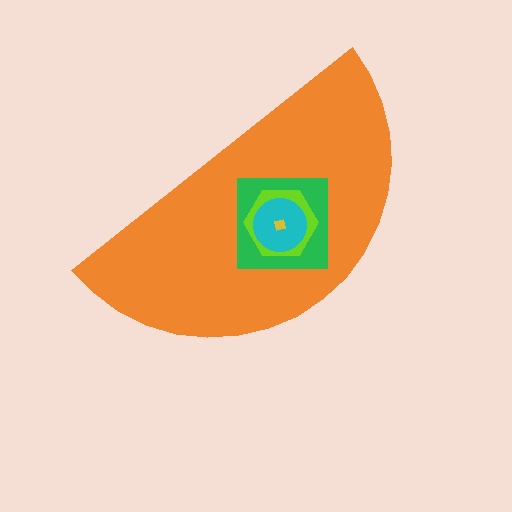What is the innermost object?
The yellow square.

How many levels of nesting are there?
5.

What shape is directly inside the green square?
The lime hexagon.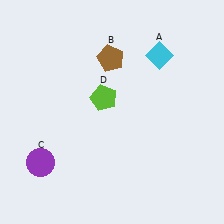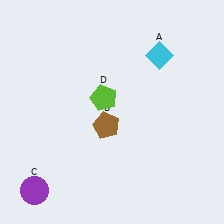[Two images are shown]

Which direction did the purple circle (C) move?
The purple circle (C) moved down.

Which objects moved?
The objects that moved are: the brown pentagon (B), the purple circle (C).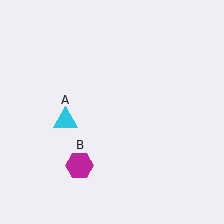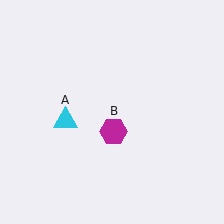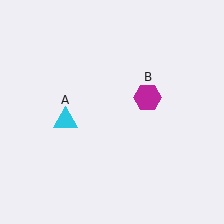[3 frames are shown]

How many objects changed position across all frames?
1 object changed position: magenta hexagon (object B).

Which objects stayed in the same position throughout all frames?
Cyan triangle (object A) remained stationary.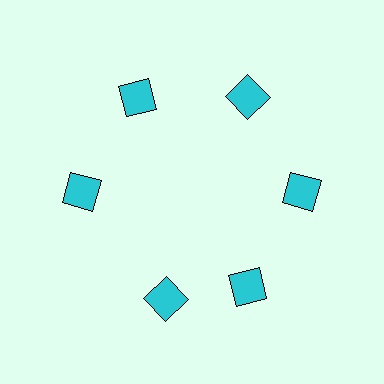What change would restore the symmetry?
The symmetry would be restored by rotating it back into even spacing with its neighbors so that all 6 squares sit at equal angles and equal distance from the center.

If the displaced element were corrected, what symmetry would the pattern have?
It would have 6-fold rotational symmetry — the pattern would map onto itself every 60 degrees.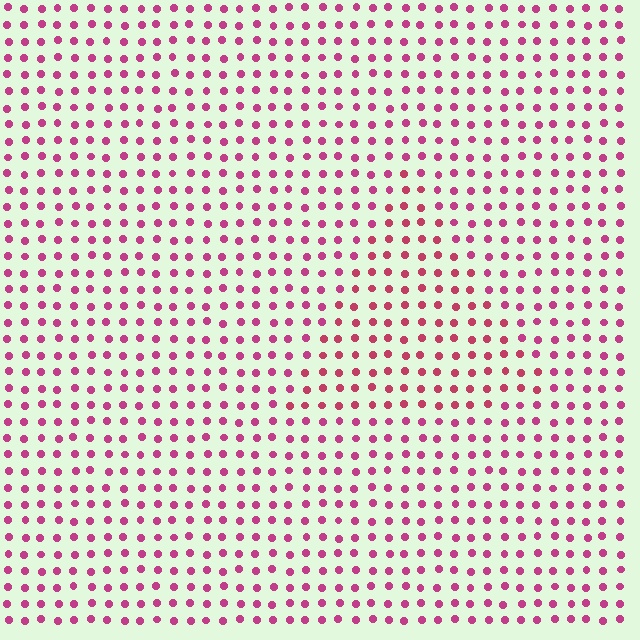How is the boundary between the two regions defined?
The boundary is defined purely by a slight shift in hue (about 18 degrees). Spacing, size, and orientation are identical on both sides.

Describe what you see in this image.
The image is filled with small magenta elements in a uniform arrangement. A triangle-shaped region is visible where the elements are tinted to a slightly different hue, forming a subtle color boundary.